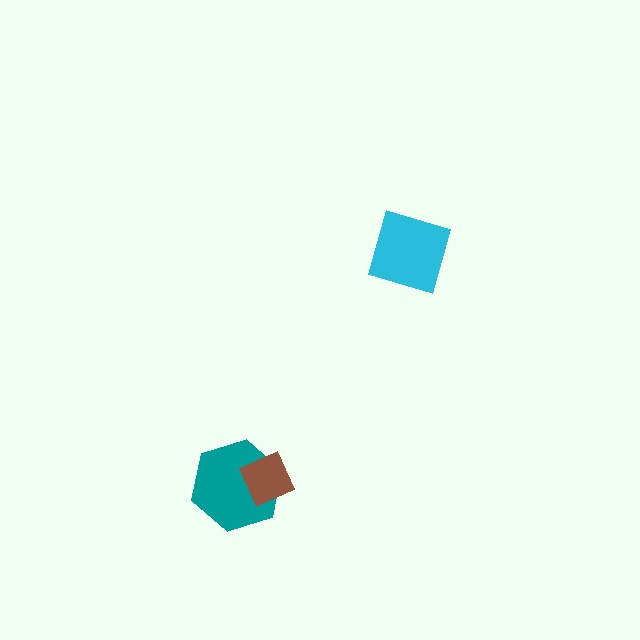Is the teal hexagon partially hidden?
Yes, it is partially covered by another shape.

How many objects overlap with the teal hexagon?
1 object overlaps with the teal hexagon.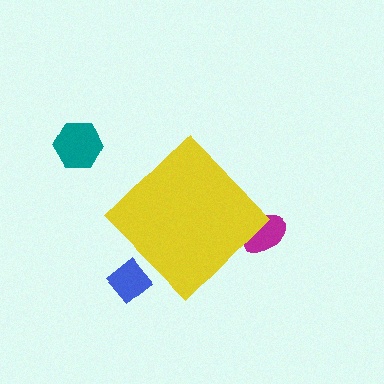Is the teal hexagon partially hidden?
No, the teal hexagon is fully visible.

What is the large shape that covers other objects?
A yellow diamond.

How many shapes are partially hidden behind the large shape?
2 shapes are partially hidden.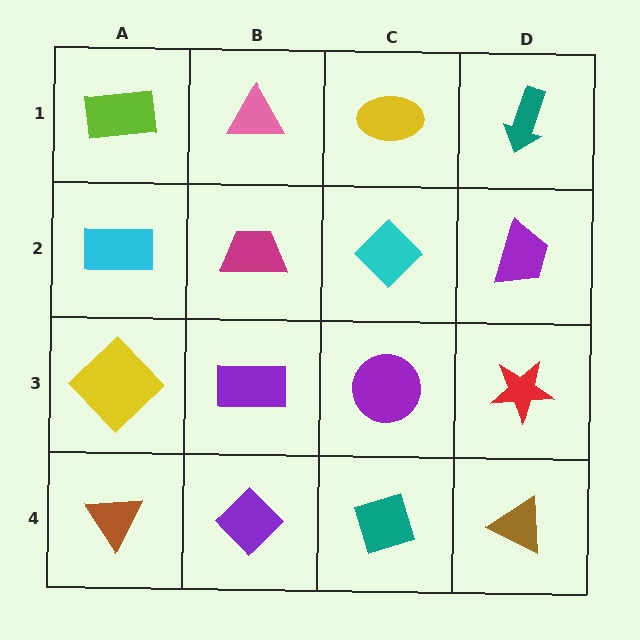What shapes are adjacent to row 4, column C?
A purple circle (row 3, column C), a purple diamond (row 4, column B), a brown triangle (row 4, column D).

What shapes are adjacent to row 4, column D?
A red star (row 3, column D), a teal diamond (row 4, column C).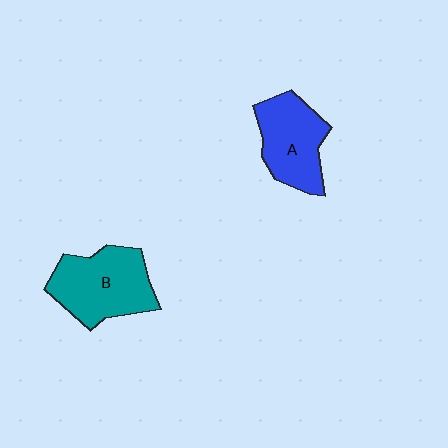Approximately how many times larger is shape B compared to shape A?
Approximately 1.2 times.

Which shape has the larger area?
Shape B (teal).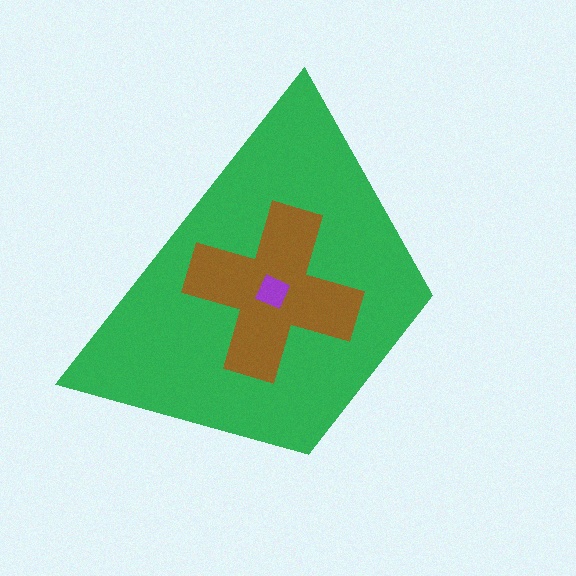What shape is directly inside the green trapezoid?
The brown cross.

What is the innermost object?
The purple square.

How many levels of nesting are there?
3.